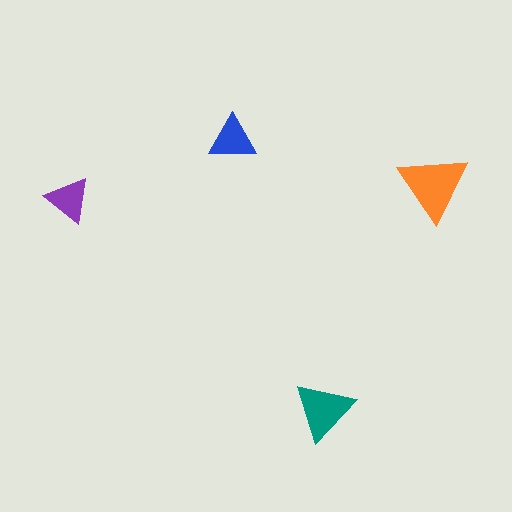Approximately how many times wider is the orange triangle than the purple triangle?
About 1.5 times wider.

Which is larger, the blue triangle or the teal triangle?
The teal one.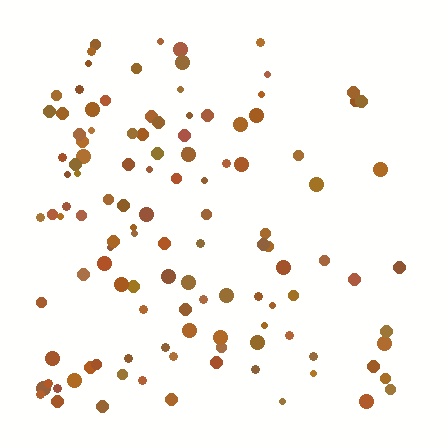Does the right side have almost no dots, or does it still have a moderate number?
Still a moderate number, just noticeably fewer than the left.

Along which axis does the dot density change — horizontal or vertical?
Horizontal.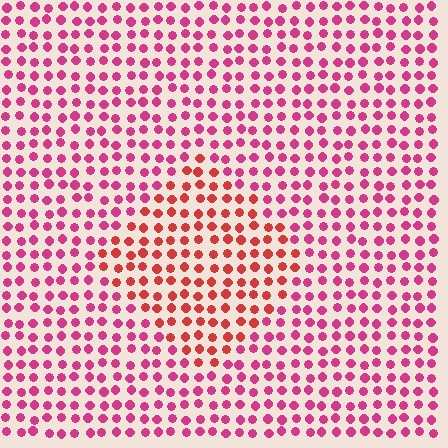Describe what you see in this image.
The image is filled with small magenta elements in a uniform arrangement. A diamond-shaped region is visible where the elements are tinted to a slightly different hue, forming a subtle color boundary.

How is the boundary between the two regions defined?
The boundary is defined purely by a slight shift in hue (about 32 degrees). Spacing, size, and orientation are identical on both sides.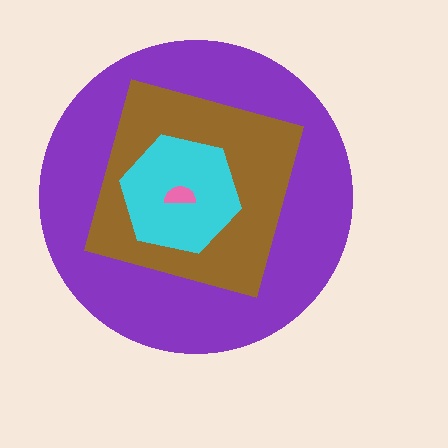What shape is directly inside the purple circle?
The brown square.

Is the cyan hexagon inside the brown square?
Yes.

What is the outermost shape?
The purple circle.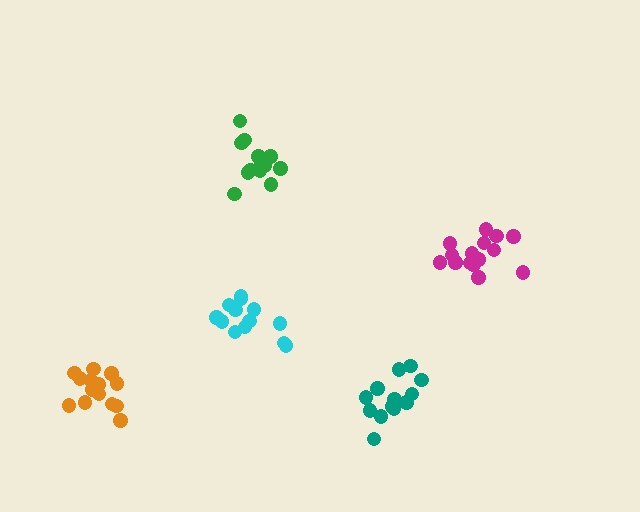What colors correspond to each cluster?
The clusters are colored: orange, magenta, green, cyan, teal.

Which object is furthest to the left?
The orange cluster is leftmost.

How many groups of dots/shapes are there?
There are 5 groups.